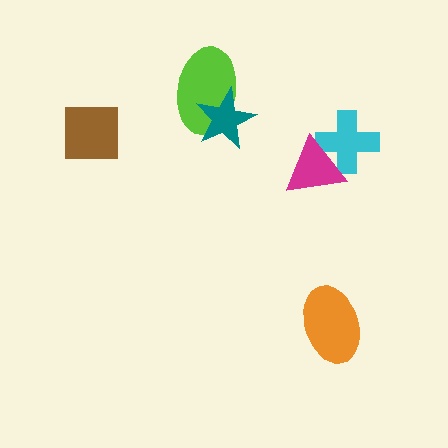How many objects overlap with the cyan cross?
1 object overlaps with the cyan cross.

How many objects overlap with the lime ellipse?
1 object overlaps with the lime ellipse.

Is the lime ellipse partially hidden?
Yes, it is partially covered by another shape.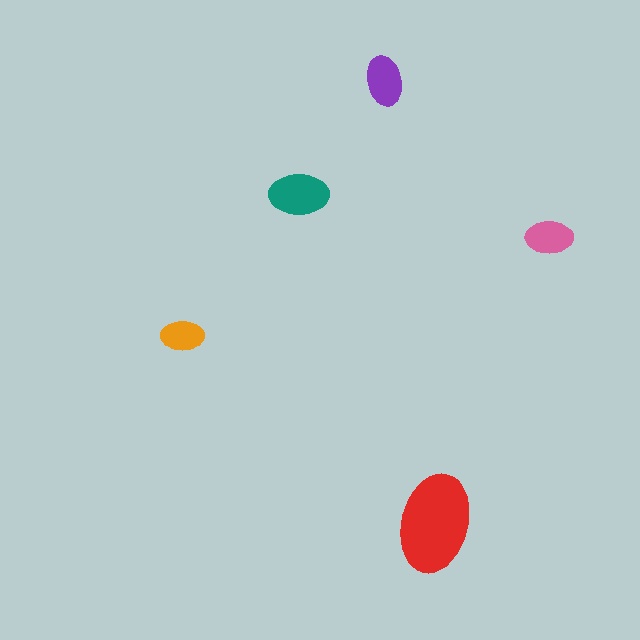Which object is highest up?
The purple ellipse is topmost.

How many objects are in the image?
There are 5 objects in the image.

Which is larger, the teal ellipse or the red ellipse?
The red one.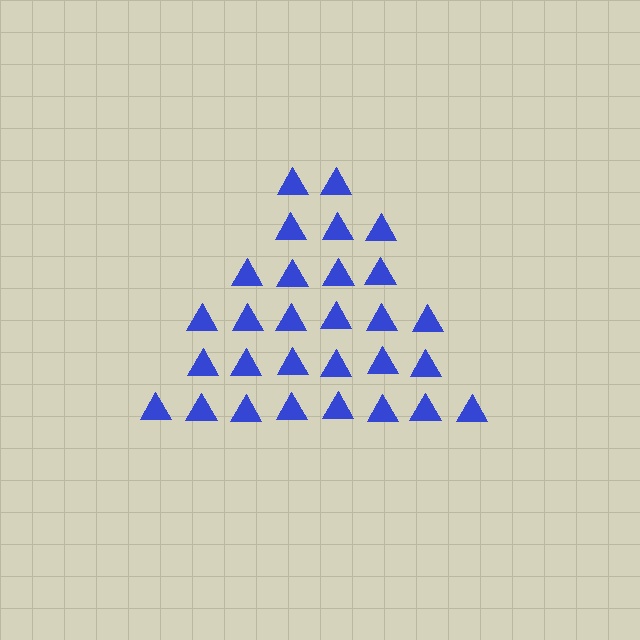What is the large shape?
The large shape is a triangle.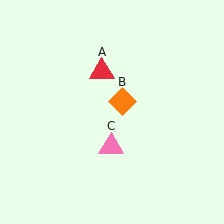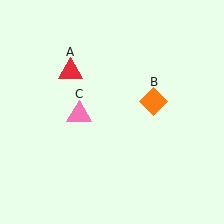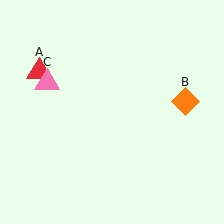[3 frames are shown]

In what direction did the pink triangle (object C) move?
The pink triangle (object C) moved up and to the left.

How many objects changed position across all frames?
3 objects changed position: red triangle (object A), orange diamond (object B), pink triangle (object C).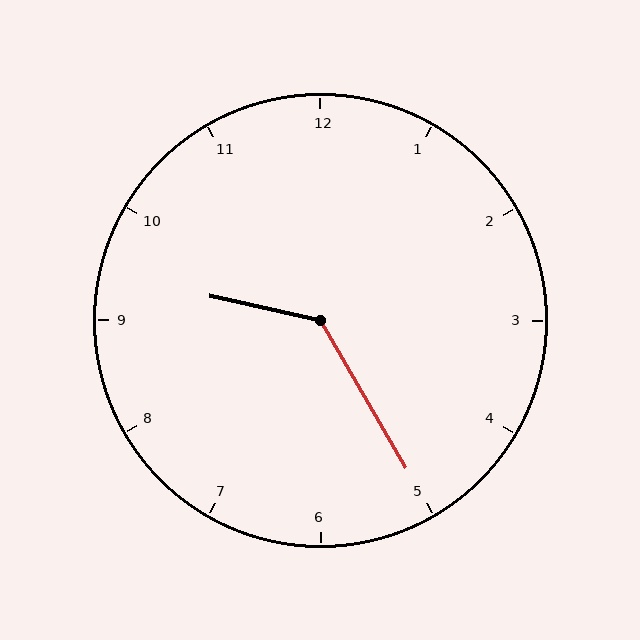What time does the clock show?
9:25.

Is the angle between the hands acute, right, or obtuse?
It is obtuse.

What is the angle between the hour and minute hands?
Approximately 132 degrees.